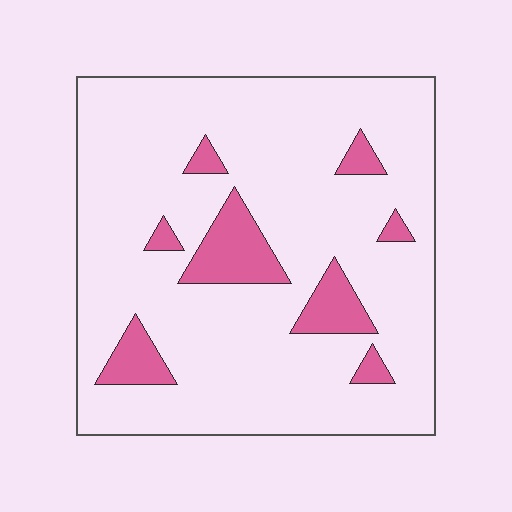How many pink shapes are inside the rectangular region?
8.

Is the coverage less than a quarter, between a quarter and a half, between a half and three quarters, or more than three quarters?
Less than a quarter.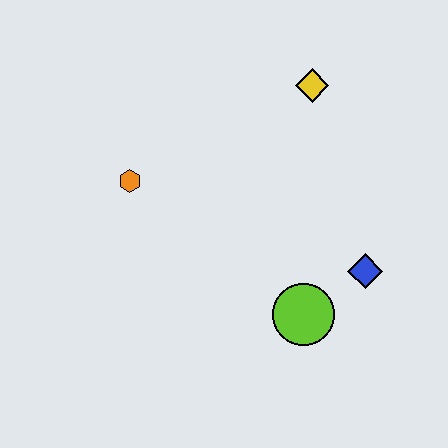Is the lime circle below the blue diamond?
Yes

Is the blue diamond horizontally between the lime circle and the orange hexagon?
No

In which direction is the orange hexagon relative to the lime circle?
The orange hexagon is to the left of the lime circle.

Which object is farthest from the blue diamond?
The orange hexagon is farthest from the blue diamond.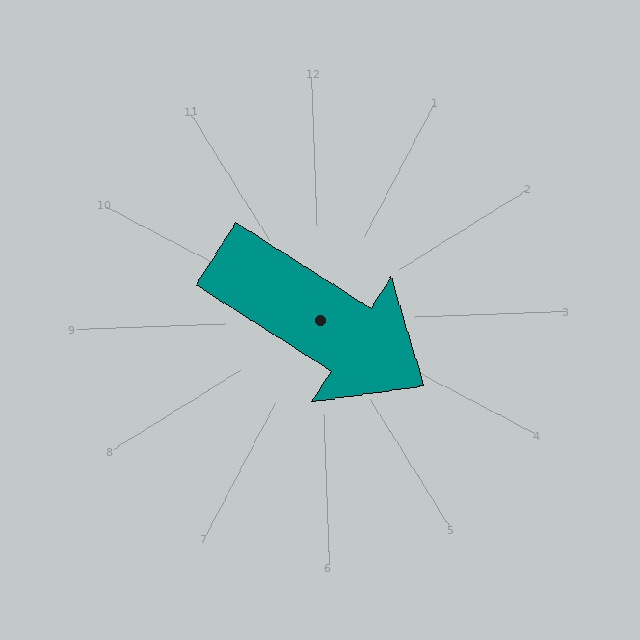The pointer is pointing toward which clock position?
Roughly 4 o'clock.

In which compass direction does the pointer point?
Southeast.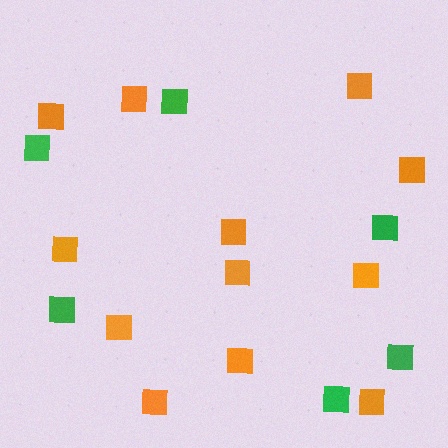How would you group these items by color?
There are 2 groups: one group of orange squares (12) and one group of green squares (6).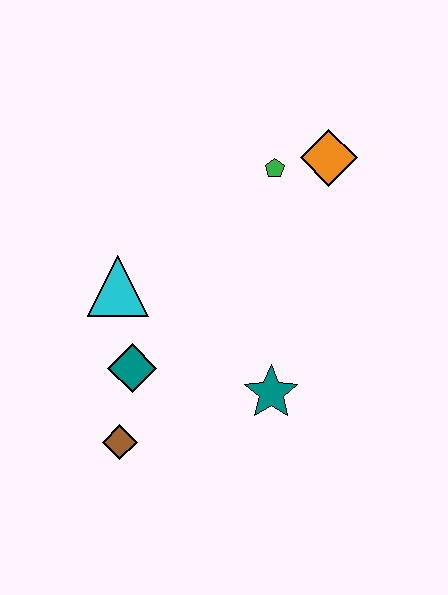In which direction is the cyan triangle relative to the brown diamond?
The cyan triangle is above the brown diamond.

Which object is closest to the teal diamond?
The brown diamond is closest to the teal diamond.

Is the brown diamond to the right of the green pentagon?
No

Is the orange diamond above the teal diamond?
Yes